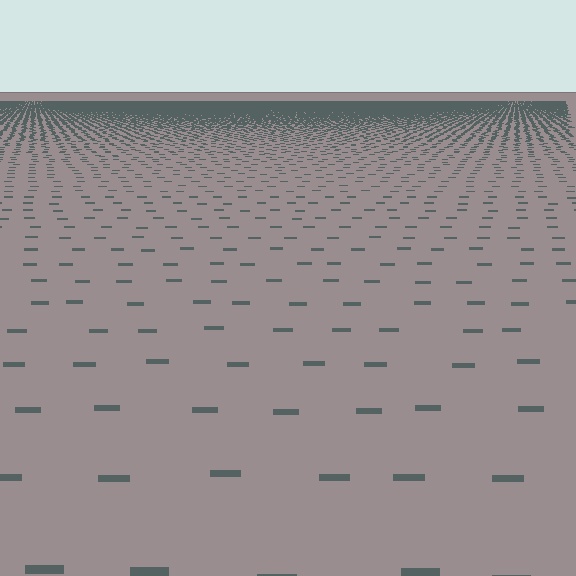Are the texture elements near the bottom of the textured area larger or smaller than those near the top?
Larger. Near the bottom, elements are closer to the viewer and appear at a bigger on-screen size.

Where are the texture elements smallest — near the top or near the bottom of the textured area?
Near the top.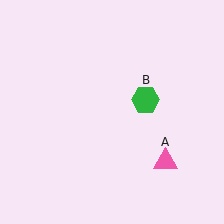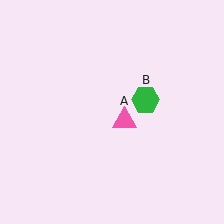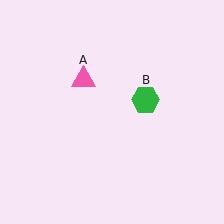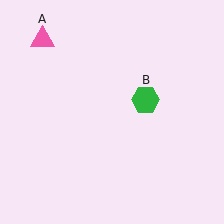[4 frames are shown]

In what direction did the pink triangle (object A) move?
The pink triangle (object A) moved up and to the left.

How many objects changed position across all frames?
1 object changed position: pink triangle (object A).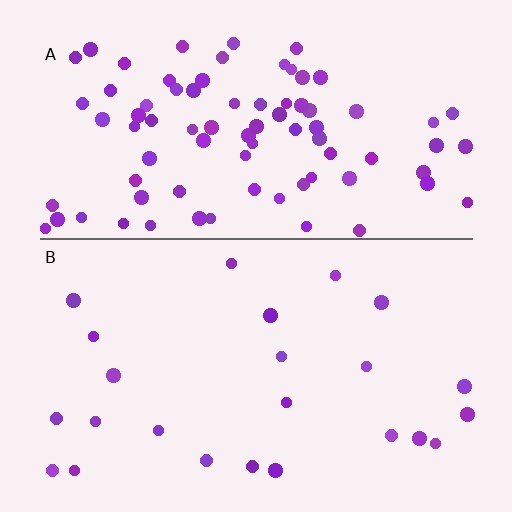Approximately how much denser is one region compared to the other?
Approximately 3.5× — region A over region B.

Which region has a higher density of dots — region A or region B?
A (the top).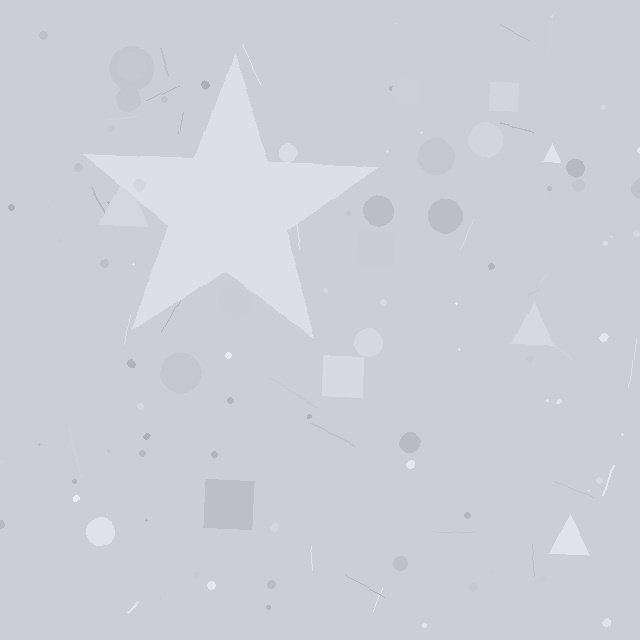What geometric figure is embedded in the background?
A star is embedded in the background.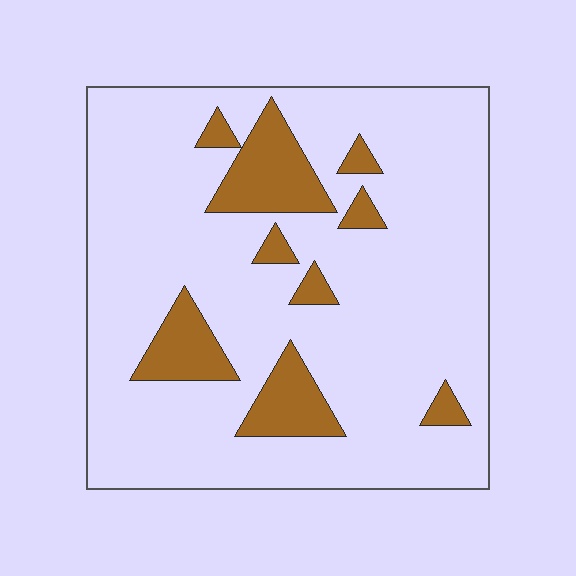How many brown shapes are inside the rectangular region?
9.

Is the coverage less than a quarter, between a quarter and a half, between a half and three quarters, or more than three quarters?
Less than a quarter.